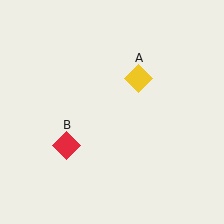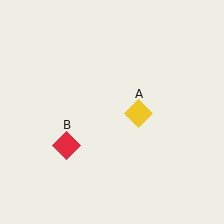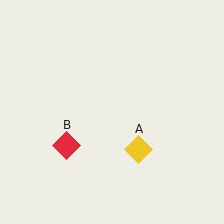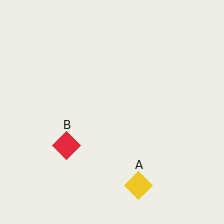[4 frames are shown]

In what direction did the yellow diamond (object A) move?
The yellow diamond (object A) moved down.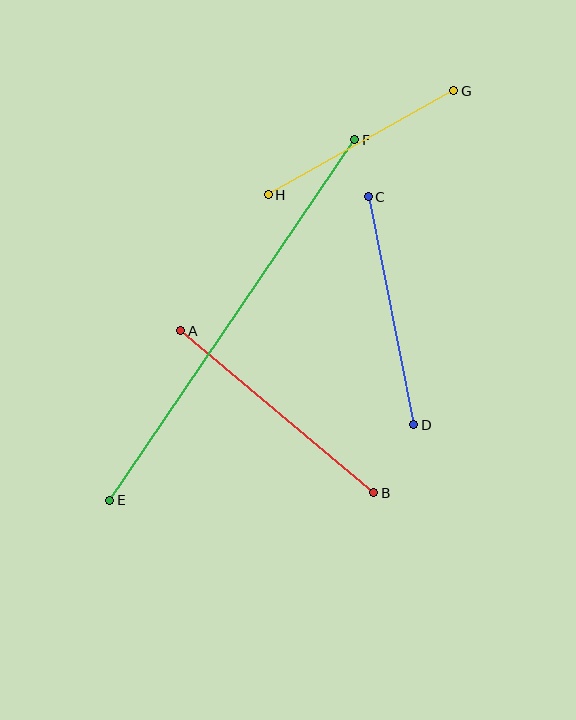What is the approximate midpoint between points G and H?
The midpoint is at approximately (361, 143) pixels.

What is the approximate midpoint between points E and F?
The midpoint is at approximately (232, 320) pixels.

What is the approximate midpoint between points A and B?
The midpoint is at approximately (277, 412) pixels.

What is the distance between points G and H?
The distance is approximately 212 pixels.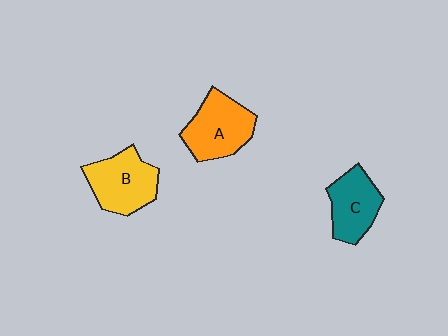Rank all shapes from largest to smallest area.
From largest to smallest: A (orange), B (yellow), C (teal).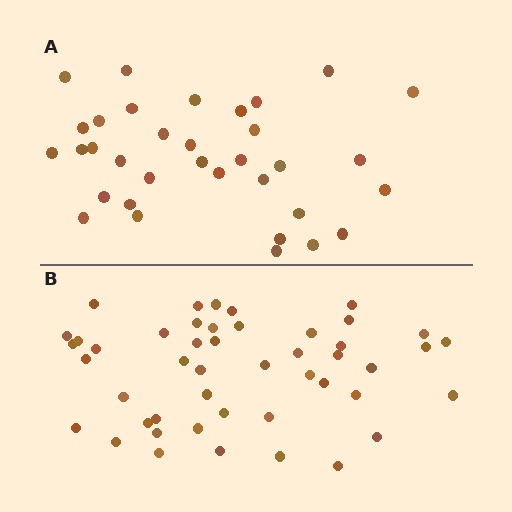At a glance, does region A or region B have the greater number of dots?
Region B (the bottom region) has more dots.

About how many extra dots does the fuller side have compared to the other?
Region B has approximately 15 more dots than region A.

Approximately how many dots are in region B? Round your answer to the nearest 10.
About 50 dots. (The exact count is 47, which rounds to 50.)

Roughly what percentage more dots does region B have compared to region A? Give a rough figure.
About 40% more.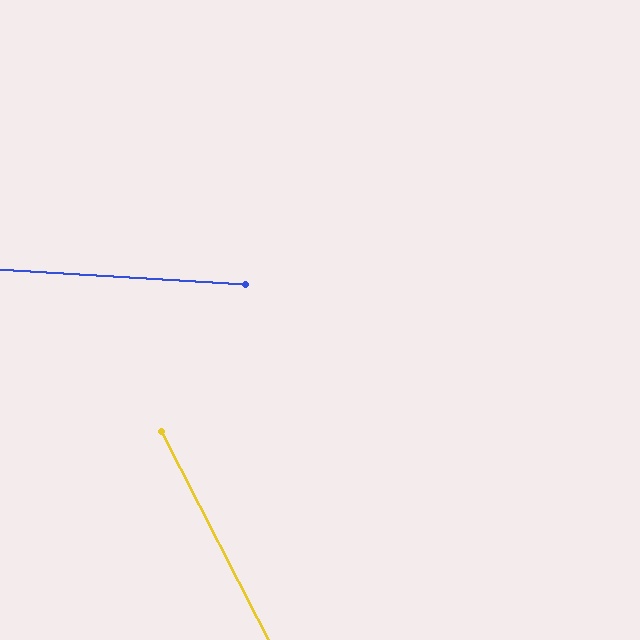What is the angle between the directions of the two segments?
Approximately 59 degrees.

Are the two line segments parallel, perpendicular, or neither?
Neither parallel nor perpendicular — they differ by about 59°.